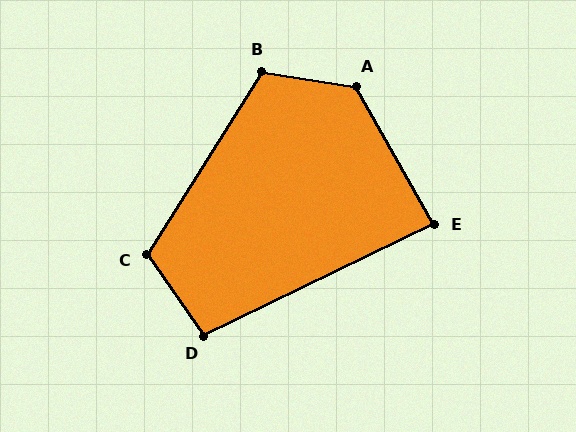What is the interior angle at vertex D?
Approximately 99 degrees (obtuse).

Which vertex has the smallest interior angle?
E, at approximately 86 degrees.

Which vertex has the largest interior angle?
A, at approximately 128 degrees.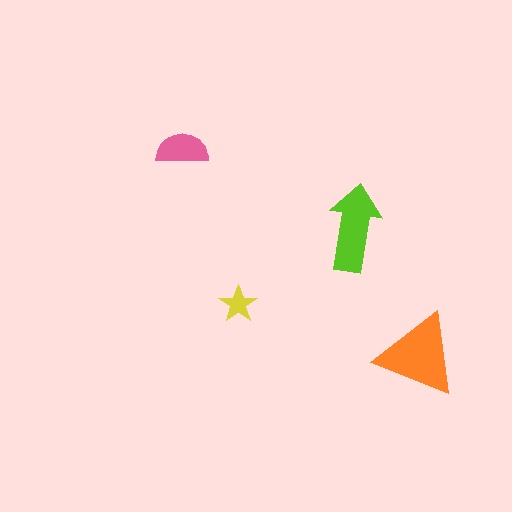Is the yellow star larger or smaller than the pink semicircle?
Smaller.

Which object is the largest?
The orange triangle.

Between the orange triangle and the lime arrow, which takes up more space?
The orange triangle.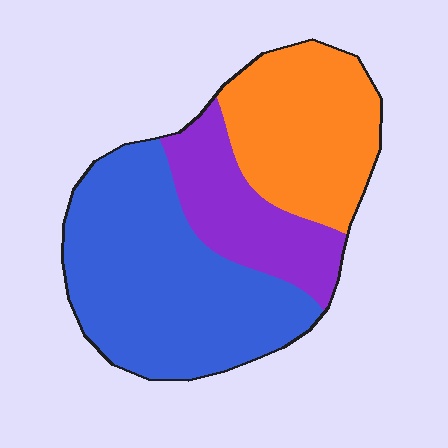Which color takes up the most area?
Blue, at roughly 50%.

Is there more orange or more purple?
Orange.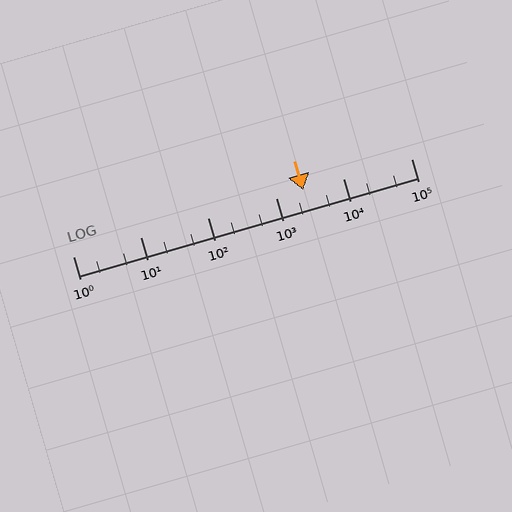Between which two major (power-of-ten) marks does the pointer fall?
The pointer is between 1000 and 10000.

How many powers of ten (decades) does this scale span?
The scale spans 5 decades, from 1 to 100000.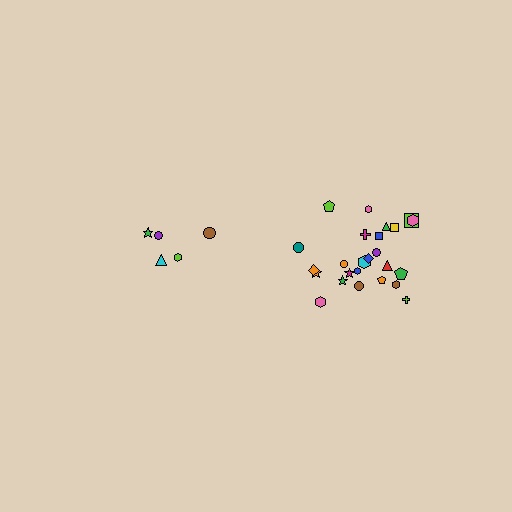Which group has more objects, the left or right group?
The right group.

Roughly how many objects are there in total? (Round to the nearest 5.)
Roughly 30 objects in total.